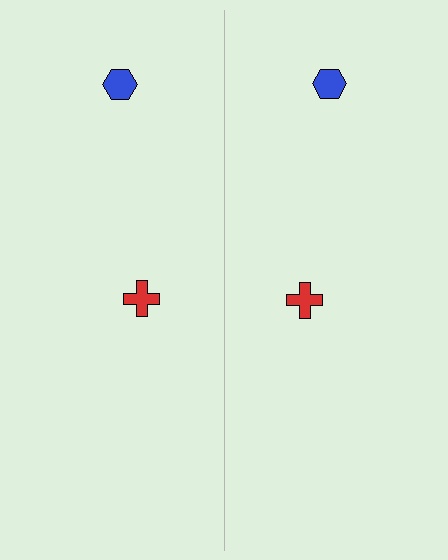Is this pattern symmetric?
Yes, this pattern has bilateral (reflection) symmetry.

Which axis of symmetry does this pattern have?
The pattern has a vertical axis of symmetry running through the center of the image.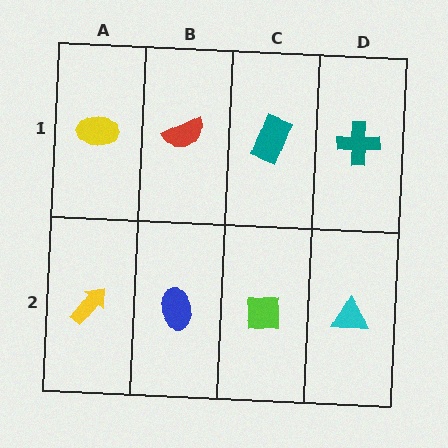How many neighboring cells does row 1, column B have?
3.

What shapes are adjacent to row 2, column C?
A teal rectangle (row 1, column C), a blue ellipse (row 2, column B), a cyan triangle (row 2, column D).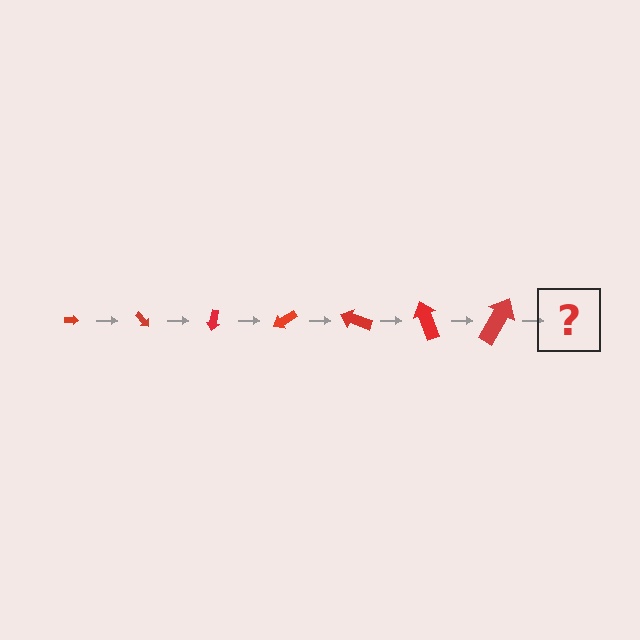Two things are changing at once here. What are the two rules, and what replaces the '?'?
The two rules are that the arrow grows larger each step and it rotates 50 degrees each step. The '?' should be an arrow, larger than the previous one and rotated 350 degrees from the start.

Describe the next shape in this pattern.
It should be an arrow, larger than the previous one and rotated 350 degrees from the start.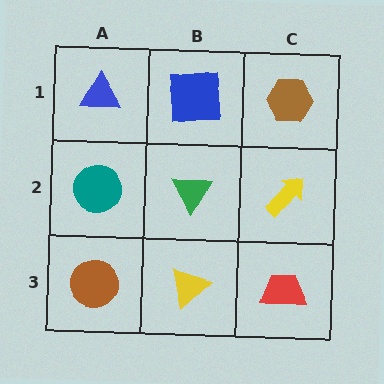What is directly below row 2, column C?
A red trapezoid.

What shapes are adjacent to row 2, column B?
A blue square (row 1, column B), a yellow triangle (row 3, column B), a teal circle (row 2, column A), a yellow arrow (row 2, column C).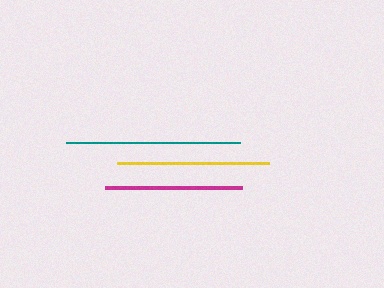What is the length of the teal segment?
The teal segment is approximately 174 pixels long.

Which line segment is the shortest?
The magenta line is the shortest at approximately 137 pixels.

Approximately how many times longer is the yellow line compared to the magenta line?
The yellow line is approximately 1.1 times the length of the magenta line.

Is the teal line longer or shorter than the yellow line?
The teal line is longer than the yellow line.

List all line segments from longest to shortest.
From longest to shortest: teal, yellow, magenta.